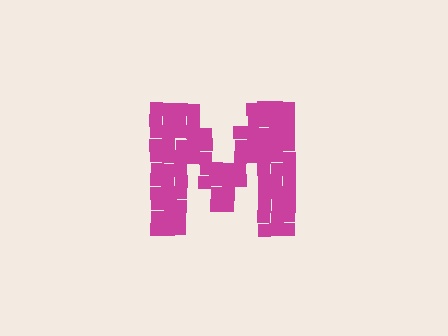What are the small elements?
The small elements are squares.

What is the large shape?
The large shape is the letter M.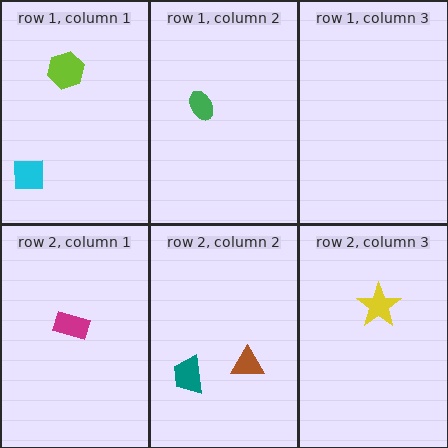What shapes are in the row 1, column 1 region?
The cyan square, the lime hexagon.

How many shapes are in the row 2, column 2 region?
2.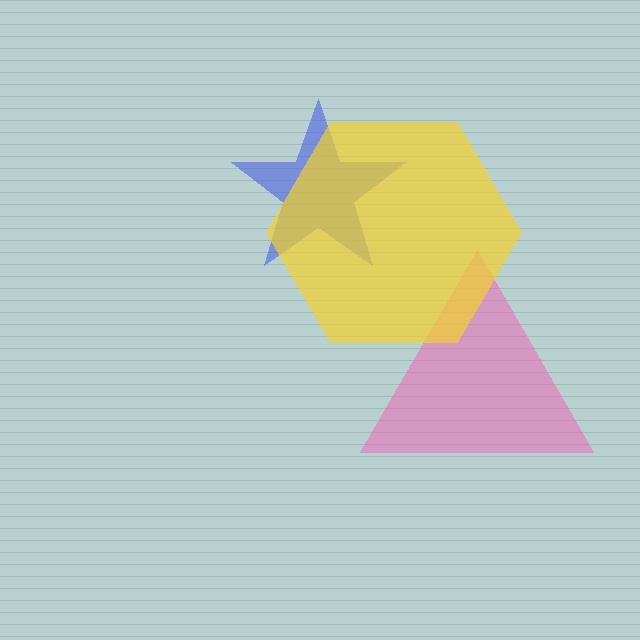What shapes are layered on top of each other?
The layered shapes are: a pink triangle, a blue star, a yellow hexagon.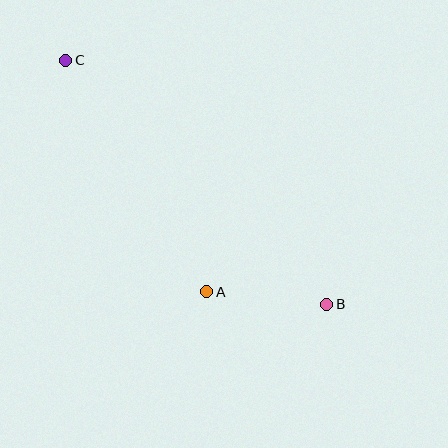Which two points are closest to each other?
Points A and B are closest to each other.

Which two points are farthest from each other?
Points B and C are farthest from each other.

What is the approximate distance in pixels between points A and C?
The distance between A and C is approximately 272 pixels.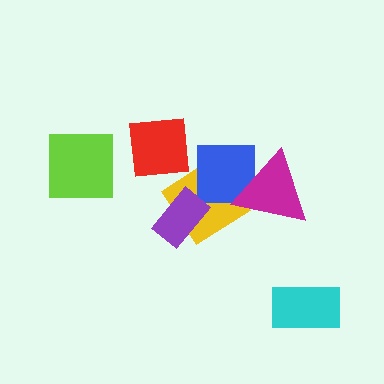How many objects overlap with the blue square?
2 objects overlap with the blue square.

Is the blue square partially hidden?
Yes, it is partially covered by another shape.